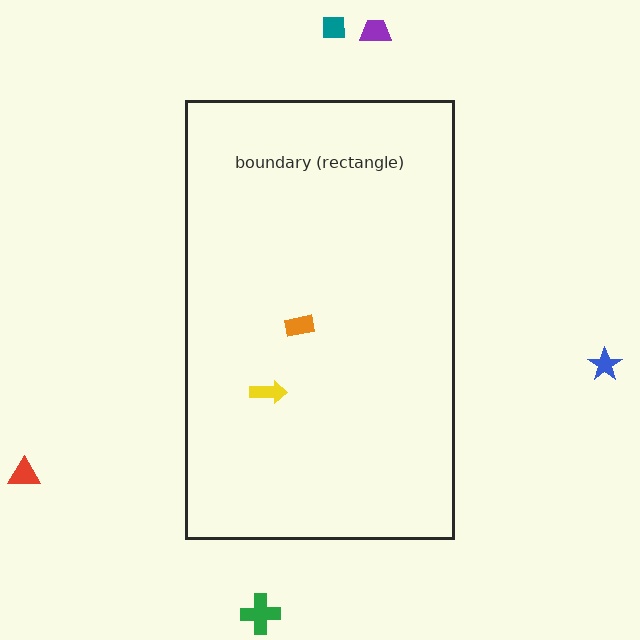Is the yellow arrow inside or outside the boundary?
Inside.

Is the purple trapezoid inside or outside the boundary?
Outside.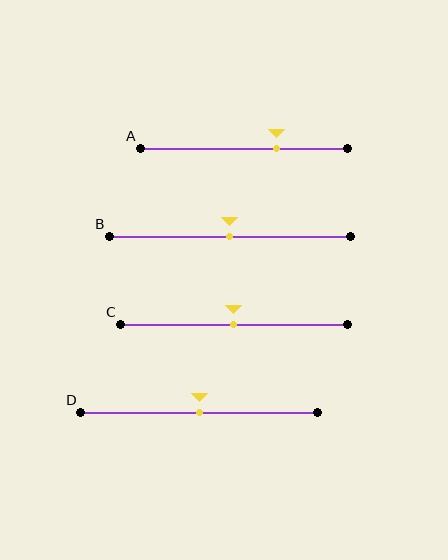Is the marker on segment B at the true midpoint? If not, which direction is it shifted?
Yes, the marker on segment B is at the true midpoint.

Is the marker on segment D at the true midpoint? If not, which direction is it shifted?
Yes, the marker on segment D is at the true midpoint.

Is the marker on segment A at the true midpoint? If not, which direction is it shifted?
No, the marker on segment A is shifted to the right by about 16% of the segment length.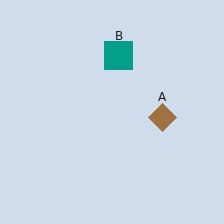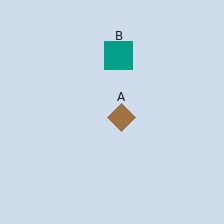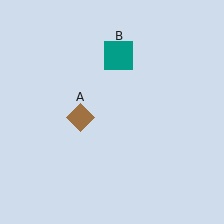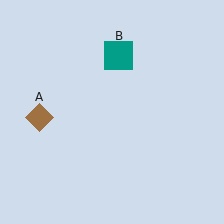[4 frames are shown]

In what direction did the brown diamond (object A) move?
The brown diamond (object A) moved left.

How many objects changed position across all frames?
1 object changed position: brown diamond (object A).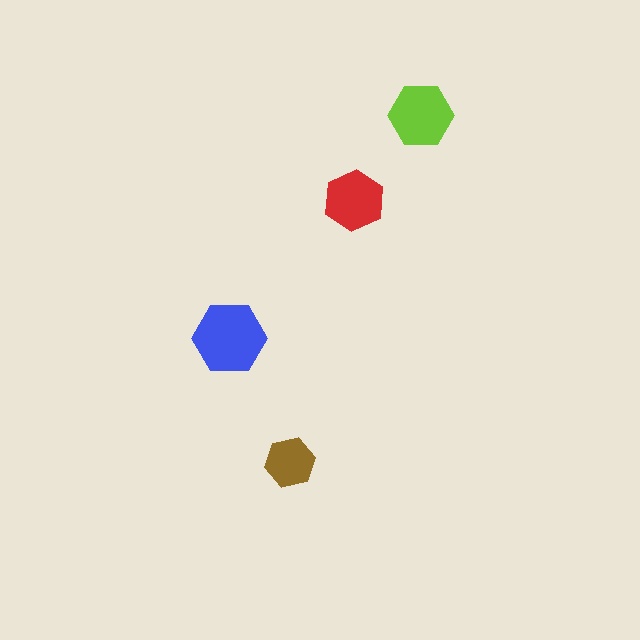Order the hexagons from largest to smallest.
the blue one, the lime one, the red one, the brown one.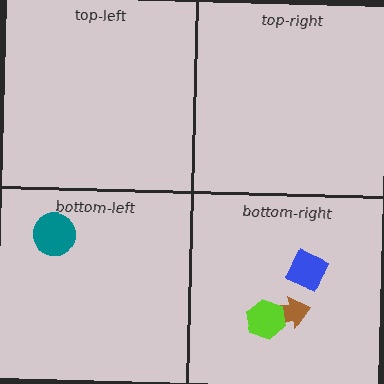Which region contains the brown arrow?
The bottom-right region.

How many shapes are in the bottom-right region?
3.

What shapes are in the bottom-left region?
The teal circle.